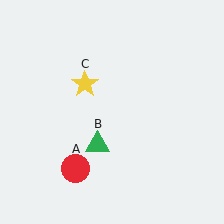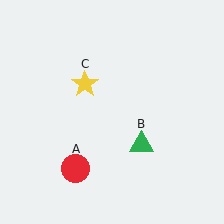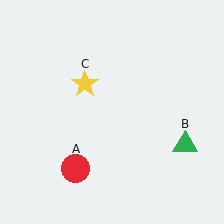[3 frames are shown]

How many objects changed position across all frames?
1 object changed position: green triangle (object B).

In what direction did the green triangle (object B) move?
The green triangle (object B) moved right.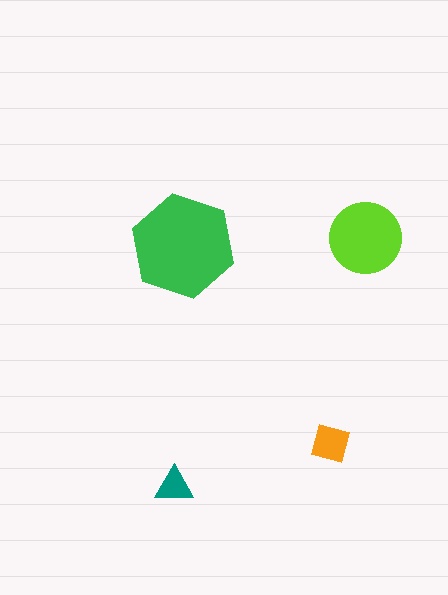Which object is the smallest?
The teal triangle.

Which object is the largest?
The green hexagon.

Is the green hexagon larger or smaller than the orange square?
Larger.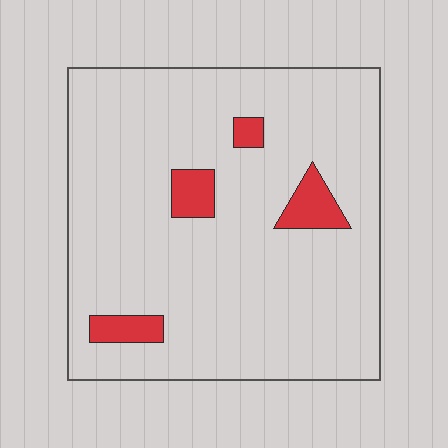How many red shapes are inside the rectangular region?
4.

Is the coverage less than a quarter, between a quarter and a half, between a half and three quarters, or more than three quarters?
Less than a quarter.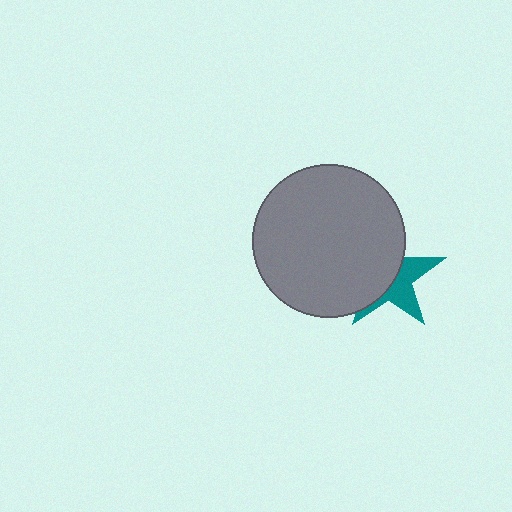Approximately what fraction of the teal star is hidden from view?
Roughly 58% of the teal star is hidden behind the gray circle.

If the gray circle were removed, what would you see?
You would see the complete teal star.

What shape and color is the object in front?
The object in front is a gray circle.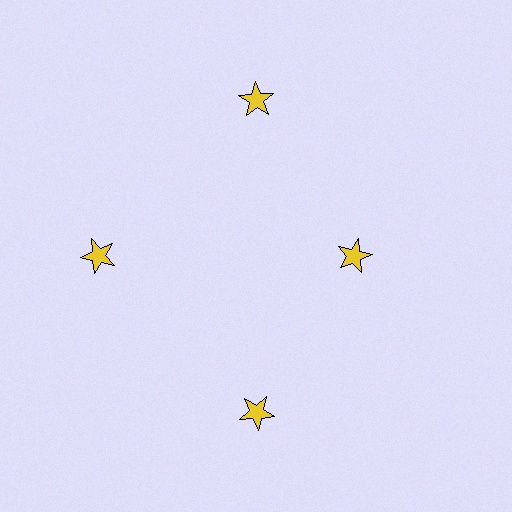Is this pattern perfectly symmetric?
No. The 4 yellow stars are arranged in a ring, but one element near the 3 o'clock position is pulled inward toward the center, breaking the 4-fold rotational symmetry.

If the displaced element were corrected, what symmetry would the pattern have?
It would have 4-fold rotational symmetry — the pattern would map onto itself every 90 degrees.